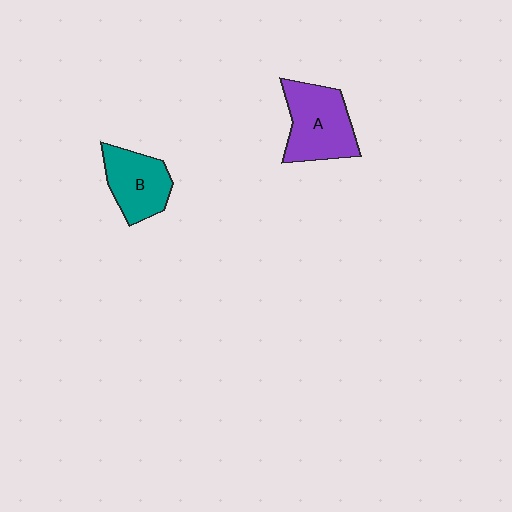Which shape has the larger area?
Shape A (purple).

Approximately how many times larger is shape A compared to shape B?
Approximately 1.3 times.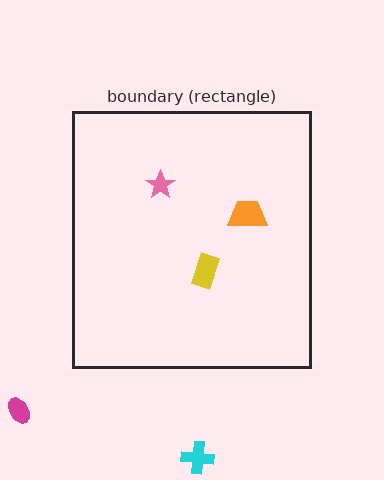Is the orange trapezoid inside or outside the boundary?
Inside.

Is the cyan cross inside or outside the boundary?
Outside.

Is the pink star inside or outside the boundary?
Inside.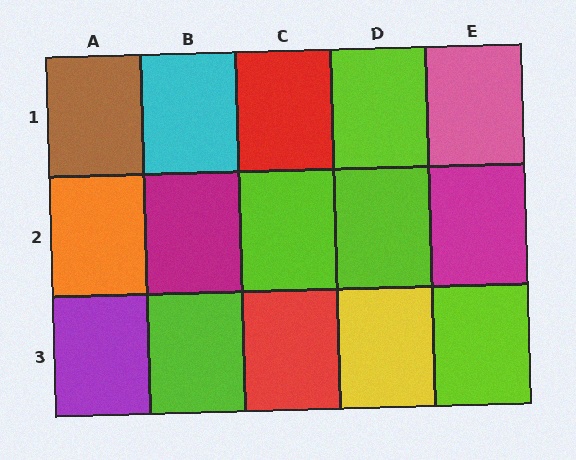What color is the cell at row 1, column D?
Lime.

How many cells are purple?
1 cell is purple.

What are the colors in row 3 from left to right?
Purple, lime, red, yellow, lime.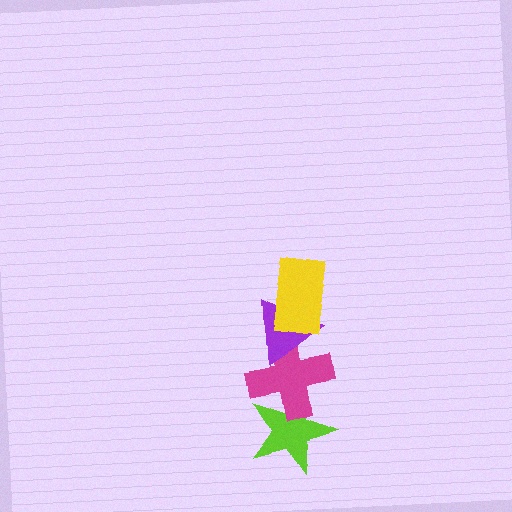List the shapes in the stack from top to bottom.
From top to bottom: the yellow rectangle, the purple triangle, the magenta cross, the lime star.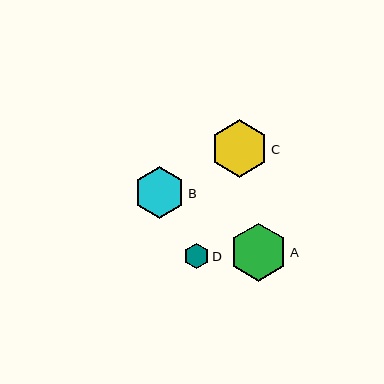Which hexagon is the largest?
Hexagon A is the largest with a size of approximately 58 pixels.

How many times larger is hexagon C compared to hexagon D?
Hexagon C is approximately 2.3 times the size of hexagon D.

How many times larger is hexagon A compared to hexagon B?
Hexagon A is approximately 1.1 times the size of hexagon B.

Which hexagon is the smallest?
Hexagon D is the smallest with a size of approximately 25 pixels.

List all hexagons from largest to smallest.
From largest to smallest: A, C, B, D.